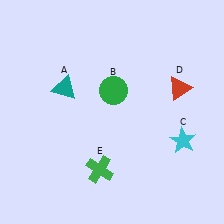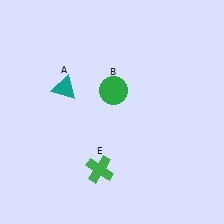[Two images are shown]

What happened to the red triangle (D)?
The red triangle (D) was removed in Image 2. It was in the top-right area of Image 1.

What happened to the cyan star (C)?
The cyan star (C) was removed in Image 2. It was in the bottom-right area of Image 1.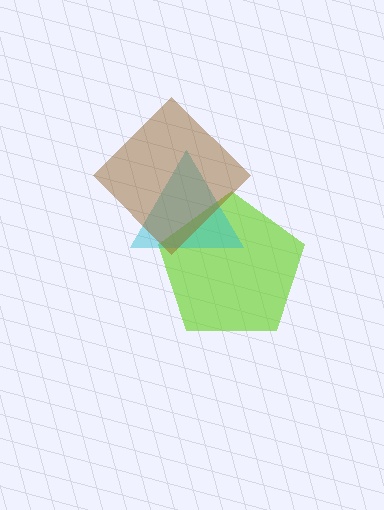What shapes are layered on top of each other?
The layered shapes are: a lime pentagon, a cyan triangle, a brown diamond.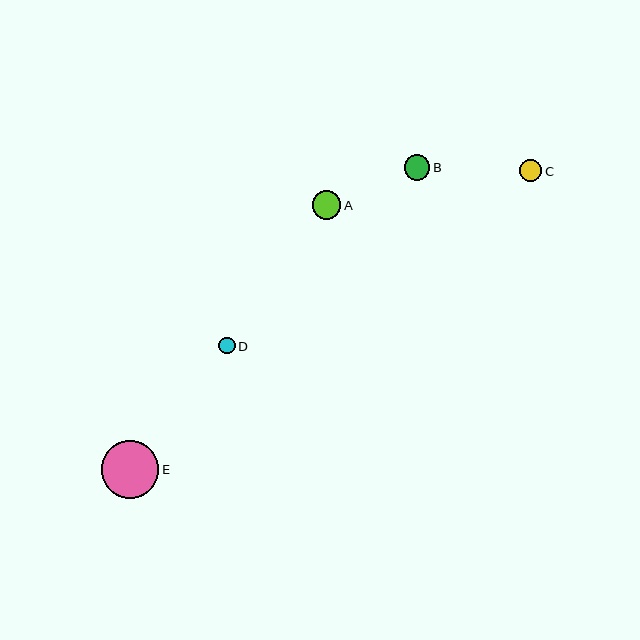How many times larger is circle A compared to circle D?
Circle A is approximately 1.8 times the size of circle D.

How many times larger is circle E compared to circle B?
Circle E is approximately 2.2 times the size of circle B.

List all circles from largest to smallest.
From largest to smallest: E, A, B, C, D.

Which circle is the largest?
Circle E is the largest with a size of approximately 57 pixels.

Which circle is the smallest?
Circle D is the smallest with a size of approximately 16 pixels.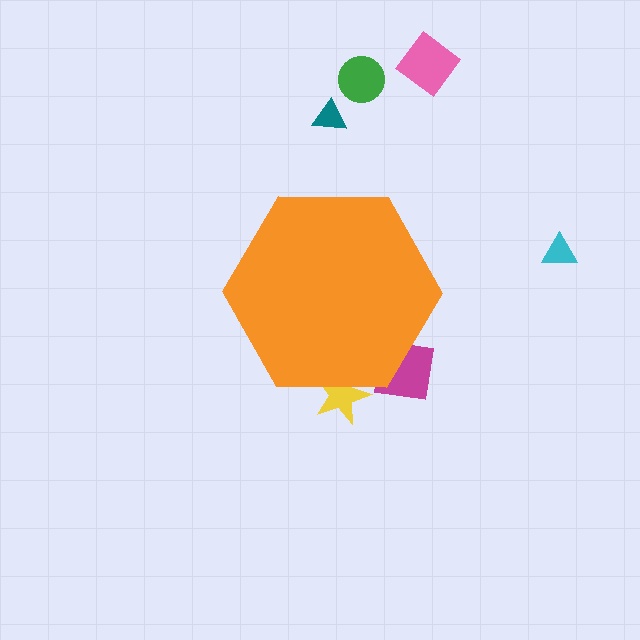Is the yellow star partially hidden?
Yes, the yellow star is partially hidden behind the orange hexagon.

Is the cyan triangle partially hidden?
No, the cyan triangle is fully visible.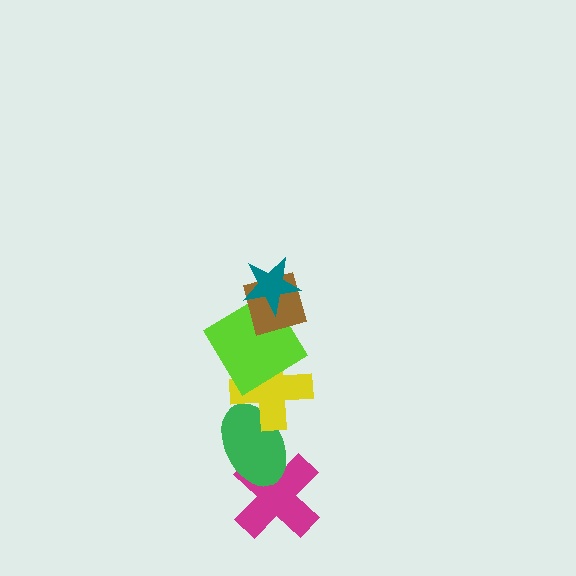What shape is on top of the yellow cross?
The lime diamond is on top of the yellow cross.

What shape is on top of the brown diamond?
The teal star is on top of the brown diamond.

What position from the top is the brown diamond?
The brown diamond is 2nd from the top.